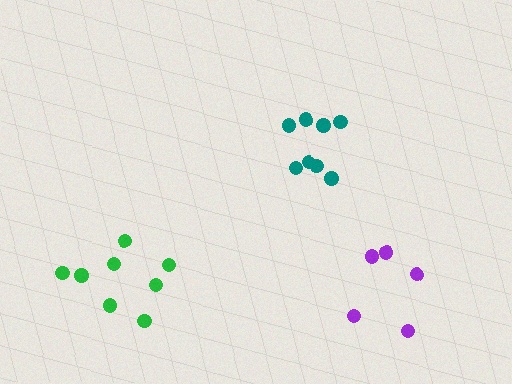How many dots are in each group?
Group 1: 8 dots, Group 2: 8 dots, Group 3: 5 dots (21 total).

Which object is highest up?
The teal cluster is topmost.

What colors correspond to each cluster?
The clusters are colored: teal, green, purple.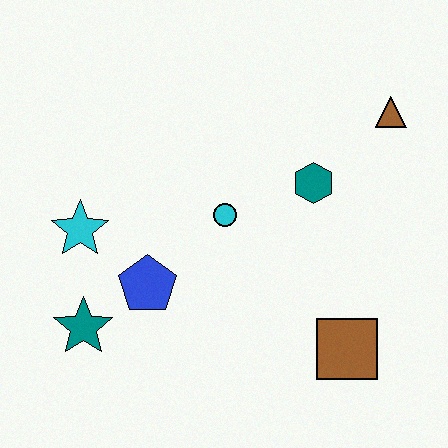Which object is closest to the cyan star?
The blue pentagon is closest to the cyan star.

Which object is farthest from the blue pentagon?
The brown triangle is farthest from the blue pentagon.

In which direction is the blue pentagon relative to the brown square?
The blue pentagon is to the left of the brown square.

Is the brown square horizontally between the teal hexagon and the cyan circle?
No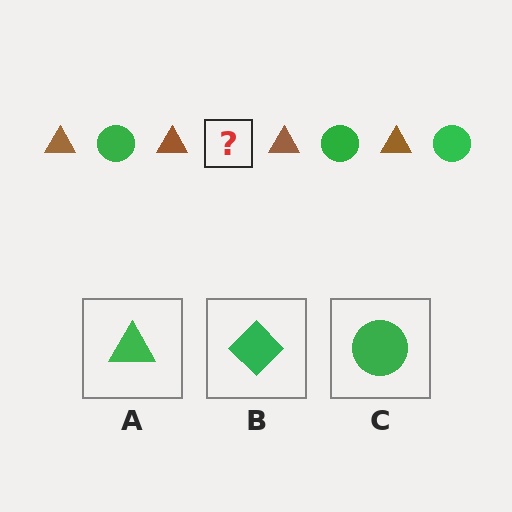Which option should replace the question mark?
Option C.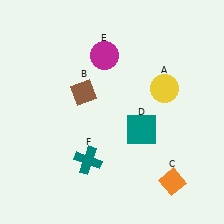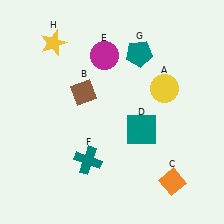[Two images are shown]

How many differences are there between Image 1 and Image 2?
There are 2 differences between the two images.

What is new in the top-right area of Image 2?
A teal pentagon (G) was added in the top-right area of Image 2.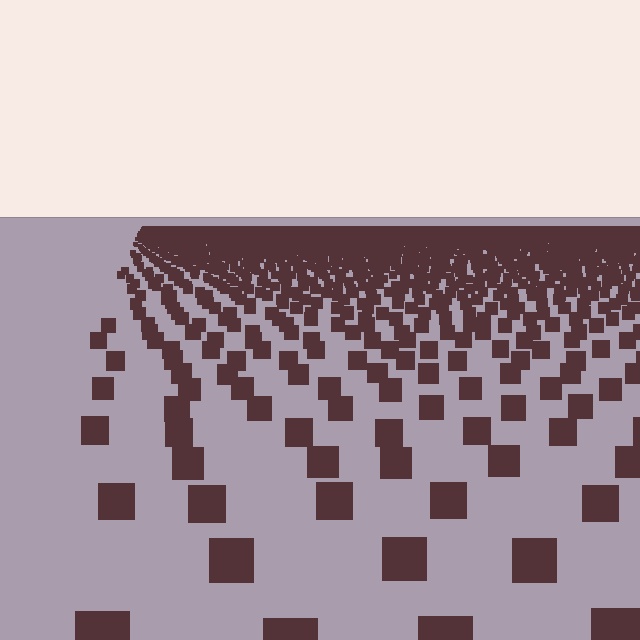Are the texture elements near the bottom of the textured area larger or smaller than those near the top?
Larger. Near the bottom, elements are closer to the viewer and appear at a bigger on-screen size.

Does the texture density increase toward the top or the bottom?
Density increases toward the top.